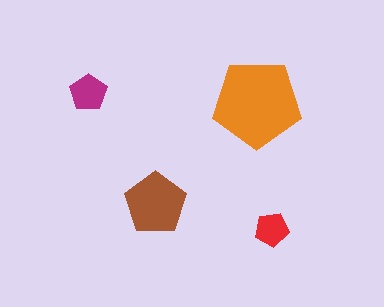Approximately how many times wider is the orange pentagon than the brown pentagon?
About 1.5 times wider.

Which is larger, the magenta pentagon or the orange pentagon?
The orange one.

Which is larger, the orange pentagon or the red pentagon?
The orange one.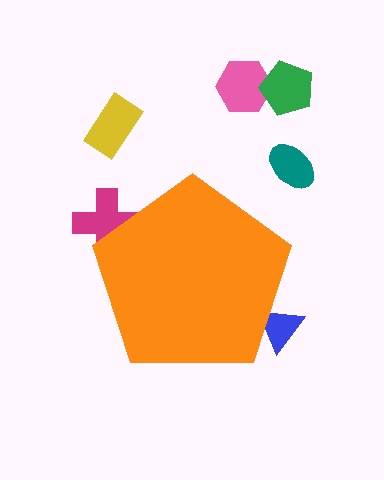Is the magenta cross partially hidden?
Yes, the magenta cross is partially hidden behind the orange pentagon.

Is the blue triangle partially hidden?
Yes, the blue triangle is partially hidden behind the orange pentagon.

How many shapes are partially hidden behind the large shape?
2 shapes are partially hidden.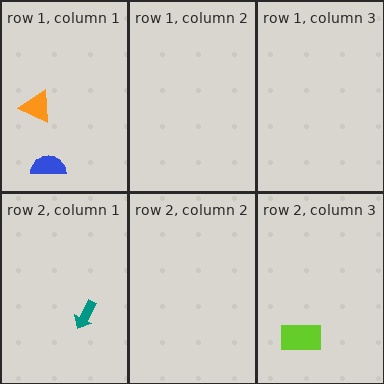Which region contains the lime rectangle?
The row 2, column 3 region.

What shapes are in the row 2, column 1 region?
The teal arrow.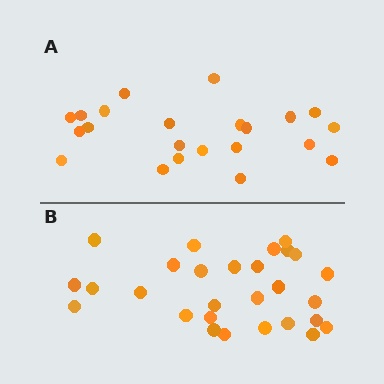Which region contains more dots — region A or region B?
Region B (the bottom region) has more dots.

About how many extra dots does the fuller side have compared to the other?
Region B has about 6 more dots than region A.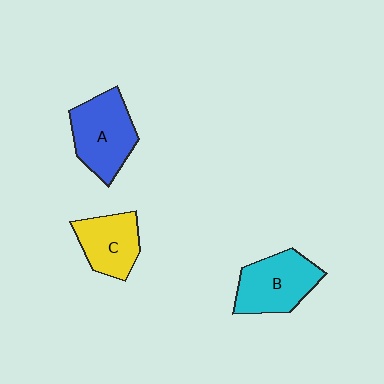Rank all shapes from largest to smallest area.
From largest to smallest: A (blue), B (cyan), C (yellow).